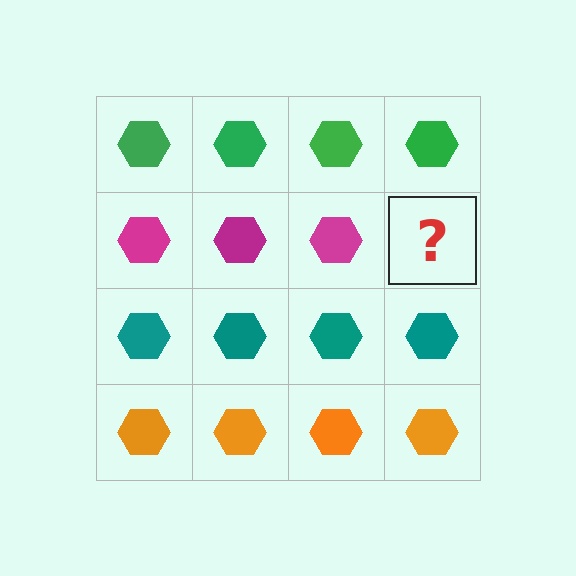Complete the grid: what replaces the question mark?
The question mark should be replaced with a magenta hexagon.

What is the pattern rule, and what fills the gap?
The rule is that each row has a consistent color. The gap should be filled with a magenta hexagon.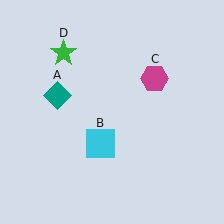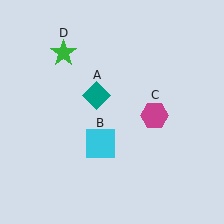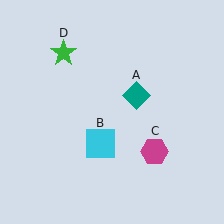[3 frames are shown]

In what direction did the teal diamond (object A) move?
The teal diamond (object A) moved right.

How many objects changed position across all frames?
2 objects changed position: teal diamond (object A), magenta hexagon (object C).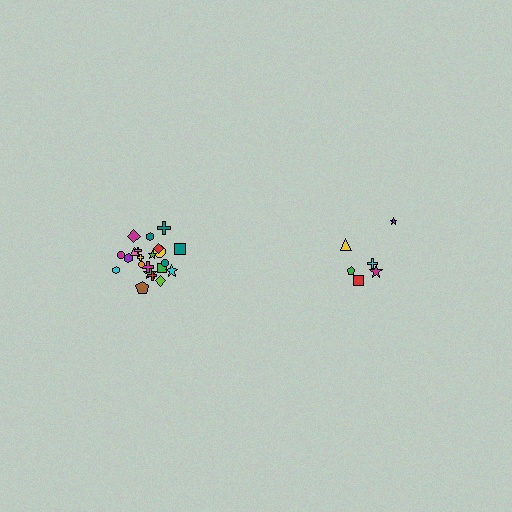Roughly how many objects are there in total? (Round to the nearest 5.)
Roughly 30 objects in total.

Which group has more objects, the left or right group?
The left group.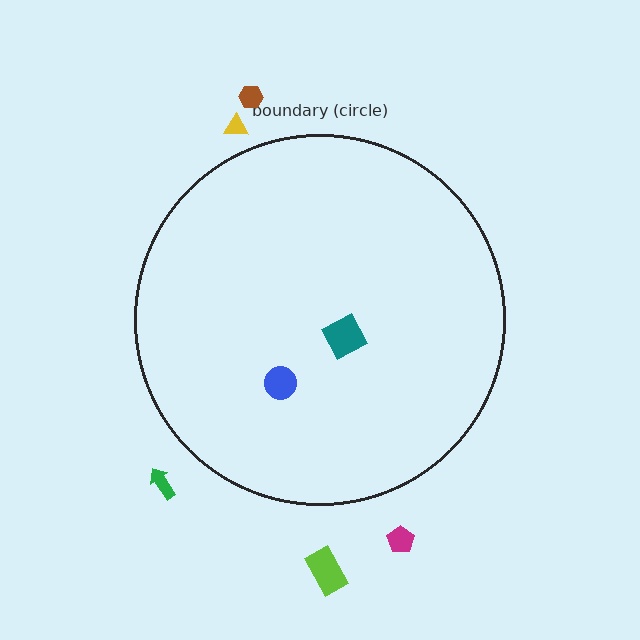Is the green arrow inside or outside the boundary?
Outside.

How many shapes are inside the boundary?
2 inside, 5 outside.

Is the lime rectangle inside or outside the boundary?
Outside.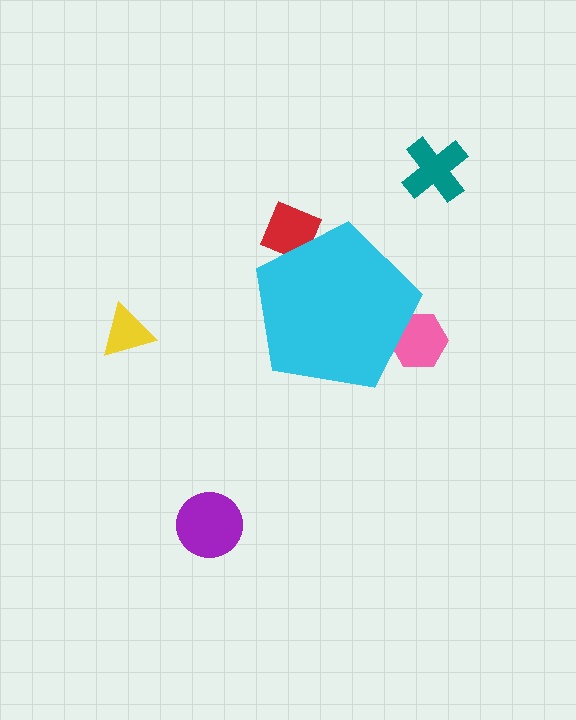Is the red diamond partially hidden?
Yes, the red diamond is partially hidden behind the cyan pentagon.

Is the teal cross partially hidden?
No, the teal cross is fully visible.